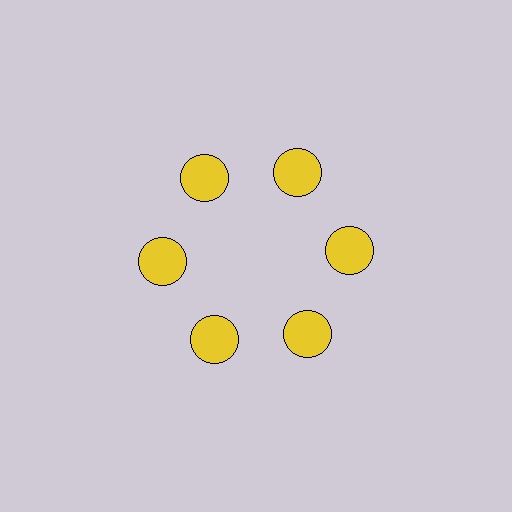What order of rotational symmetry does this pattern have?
This pattern has 6-fold rotational symmetry.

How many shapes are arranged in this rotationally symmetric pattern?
There are 6 shapes, arranged in 6 groups of 1.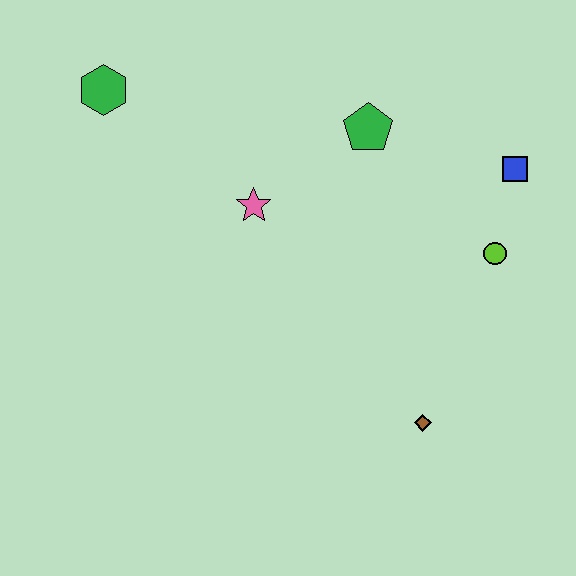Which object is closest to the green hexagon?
The pink star is closest to the green hexagon.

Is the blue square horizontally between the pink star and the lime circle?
No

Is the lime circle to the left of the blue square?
Yes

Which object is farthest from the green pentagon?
The brown diamond is farthest from the green pentagon.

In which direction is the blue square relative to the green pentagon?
The blue square is to the right of the green pentagon.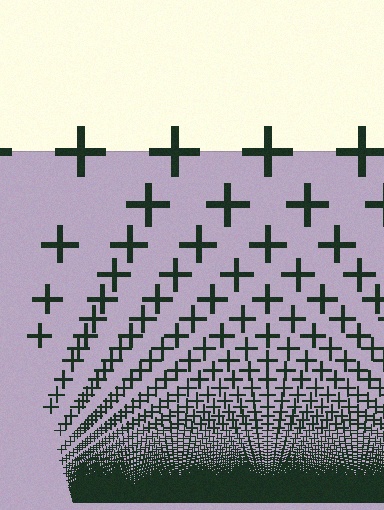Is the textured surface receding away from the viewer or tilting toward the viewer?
The surface appears to tilt toward the viewer. Texture elements get larger and sparser toward the top.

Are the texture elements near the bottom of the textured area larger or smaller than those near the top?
Smaller. The gradient is inverted — elements near the bottom are smaller and denser.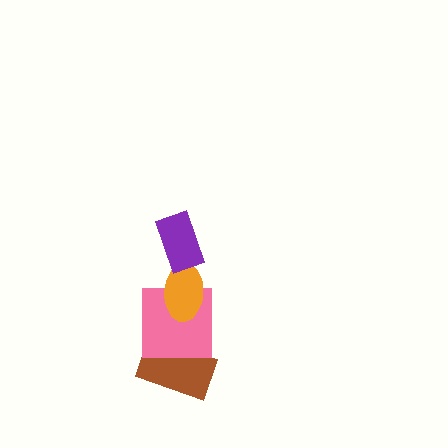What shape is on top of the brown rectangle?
The pink square is on top of the brown rectangle.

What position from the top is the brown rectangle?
The brown rectangle is 4th from the top.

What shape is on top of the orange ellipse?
The purple rectangle is on top of the orange ellipse.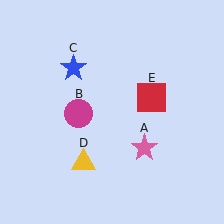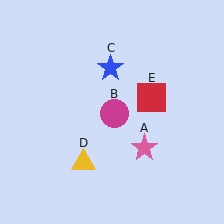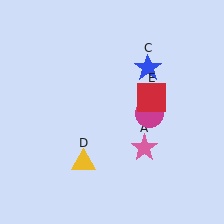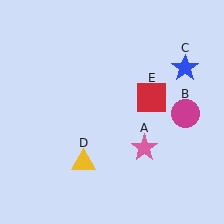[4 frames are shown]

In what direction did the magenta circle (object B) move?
The magenta circle (object B) moved right.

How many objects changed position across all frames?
2 objects changed position: magenta circle (object B), blue star (object C).